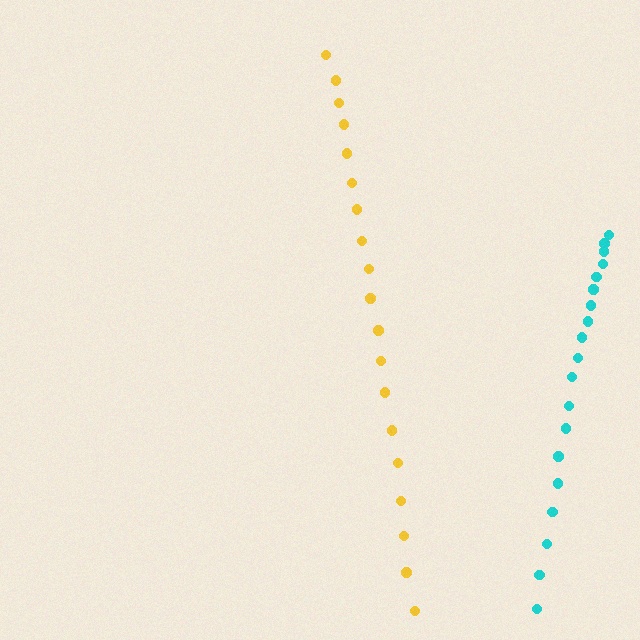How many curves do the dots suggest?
There are 2 distinct paths.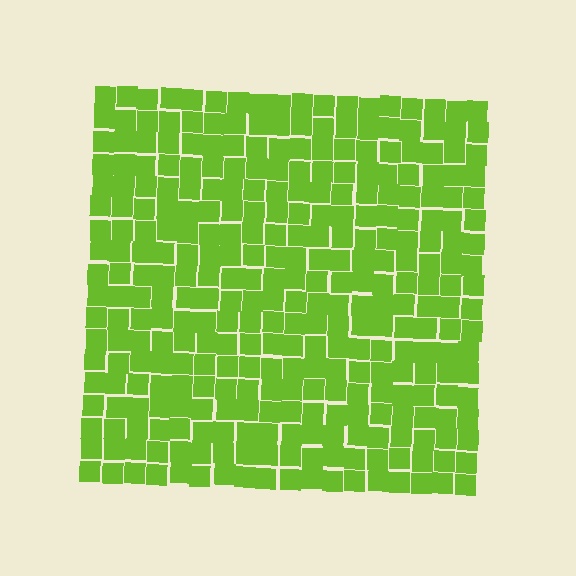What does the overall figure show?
The overall figure shows a square.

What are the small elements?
The small elements are squares.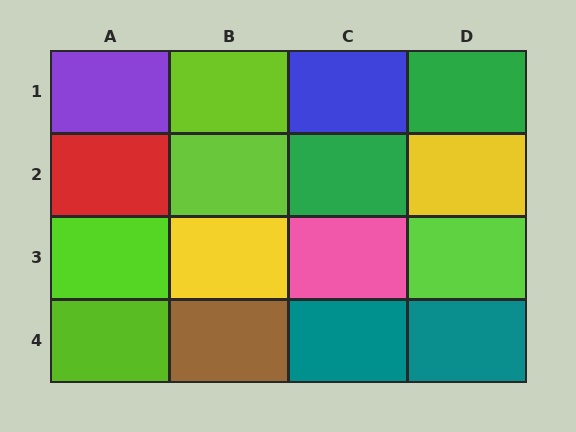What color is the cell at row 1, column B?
Lime.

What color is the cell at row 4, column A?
Lime.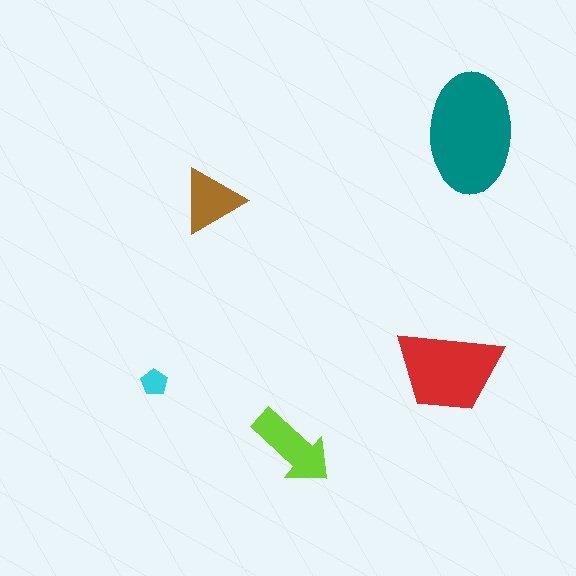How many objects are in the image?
There are 5 objects in the image.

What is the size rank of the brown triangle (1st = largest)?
4th.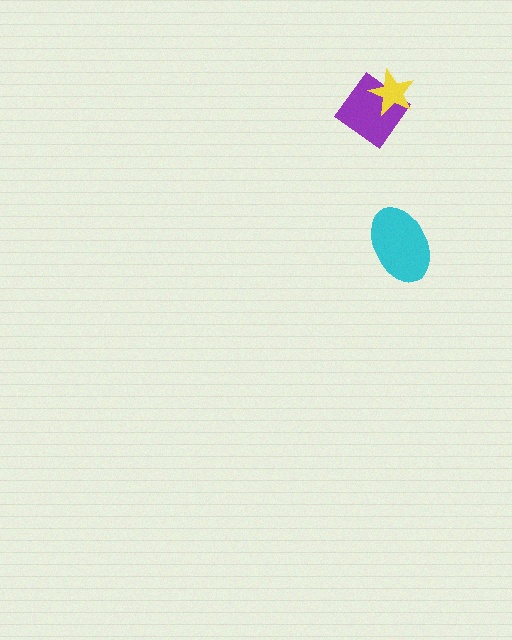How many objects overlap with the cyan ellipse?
0 objects overlap with the cyan ellipse.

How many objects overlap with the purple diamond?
1 object overlaps with the purple diamond.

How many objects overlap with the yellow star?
1 object overlaps with the yellow star.